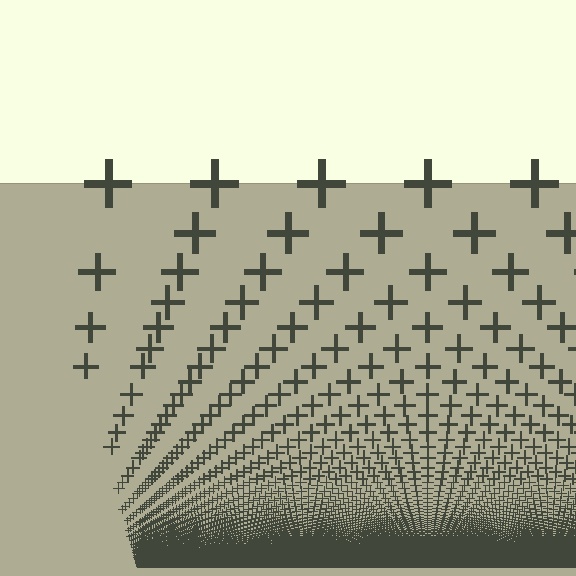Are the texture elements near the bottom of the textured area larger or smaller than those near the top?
Smaller. The gradient is inverted — elements near the bottom are smaller and denser.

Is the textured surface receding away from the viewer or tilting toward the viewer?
The surface appears to tilt toward the viewer. Texture elements get larger and sparser toward the top.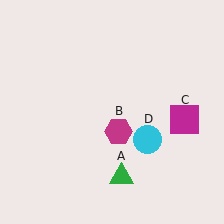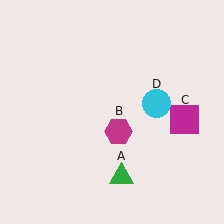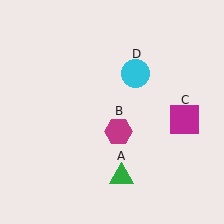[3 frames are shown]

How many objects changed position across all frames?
1 object changed position: cyan circle (object D).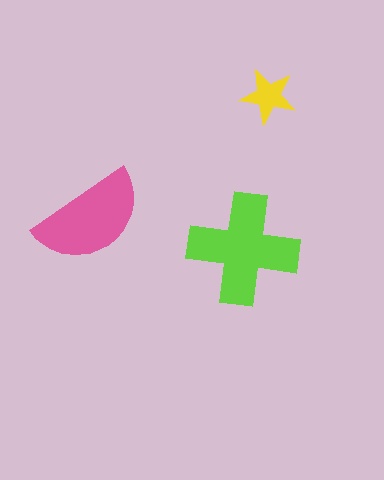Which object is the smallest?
The yellow star.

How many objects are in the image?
There are 3 objects in the image.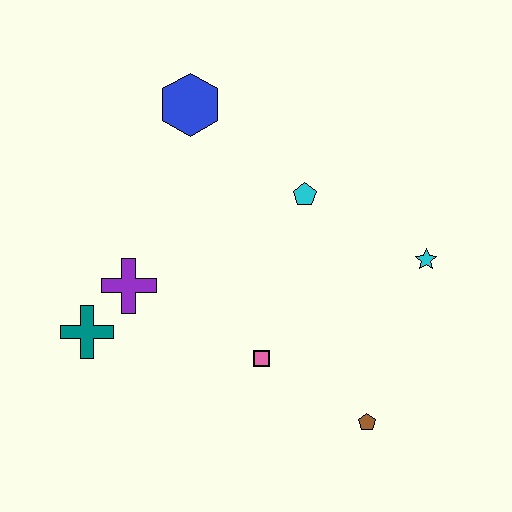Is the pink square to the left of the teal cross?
No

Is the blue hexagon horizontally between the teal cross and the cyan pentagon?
Yes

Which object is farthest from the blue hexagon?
The brown pentagon is farthest from the blue hexagon.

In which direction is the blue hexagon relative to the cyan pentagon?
The blue hexagon is to the left of the cyan pentagon.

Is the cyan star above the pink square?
Yes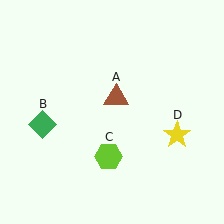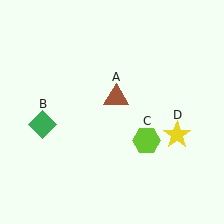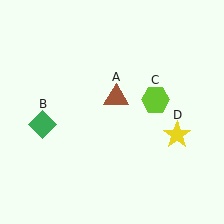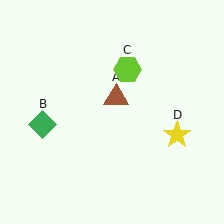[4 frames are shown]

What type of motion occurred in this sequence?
The lime hexagon (object C) rotated counterclockwise around the center of the scene.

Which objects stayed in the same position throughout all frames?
Brown triangle (object A) and green diamond (object B) and yellow star (object D) remained stationary.